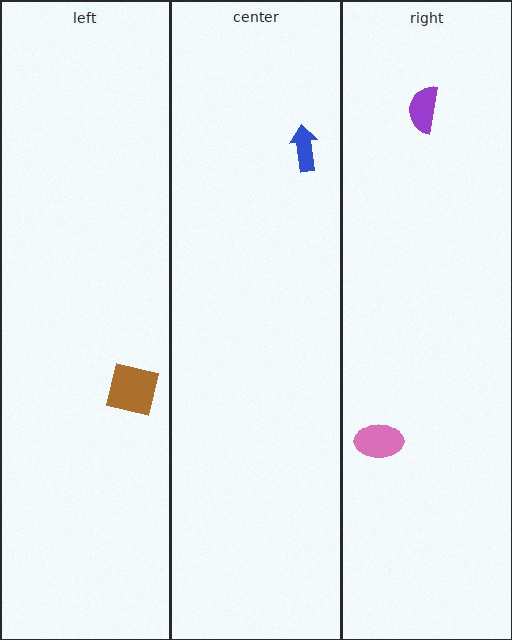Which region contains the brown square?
The left region.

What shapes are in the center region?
The blue arrow.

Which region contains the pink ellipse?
The right region.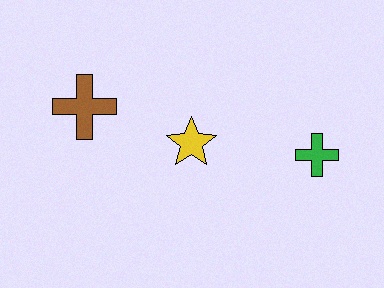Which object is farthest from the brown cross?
The green cross is farthest from the brown cross.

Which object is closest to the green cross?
The yellow star is closest to the green cross.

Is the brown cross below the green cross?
No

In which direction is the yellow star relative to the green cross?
The yellow star is to the left of the green cross.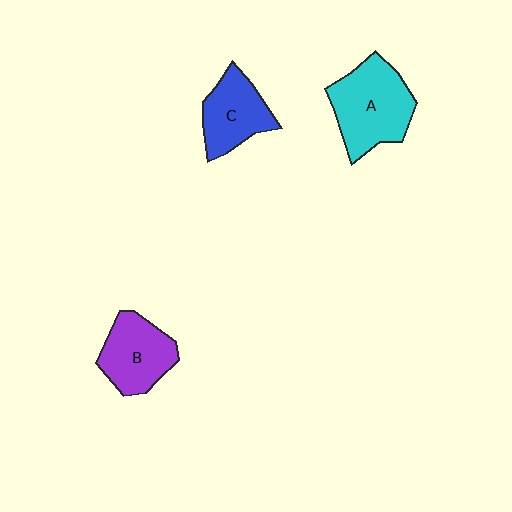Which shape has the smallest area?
Shape C (blue).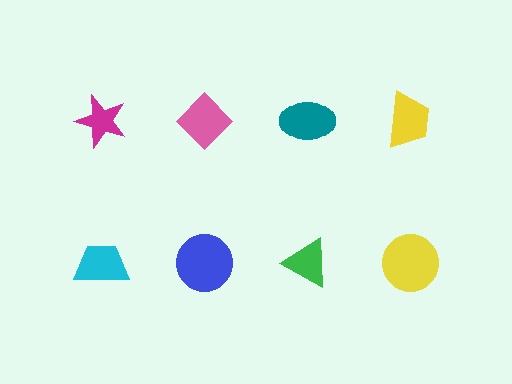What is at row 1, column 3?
A teal ellipse.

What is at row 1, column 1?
A magenta star.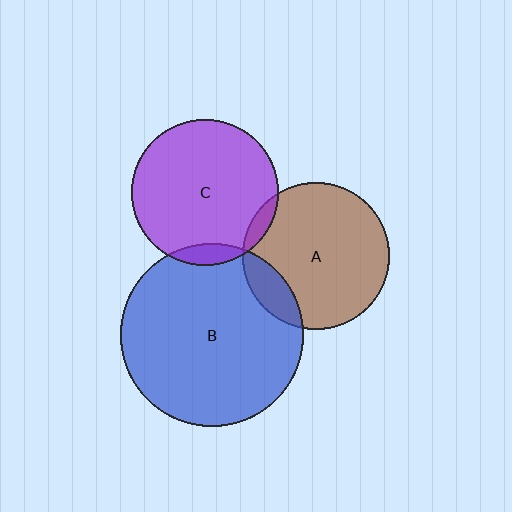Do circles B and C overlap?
Yes.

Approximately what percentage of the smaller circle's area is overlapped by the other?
Approximately 5%.